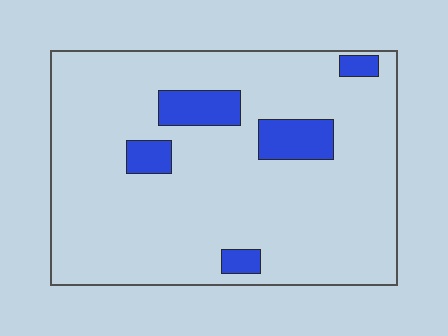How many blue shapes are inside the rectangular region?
5.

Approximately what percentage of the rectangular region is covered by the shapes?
Approximately 10%.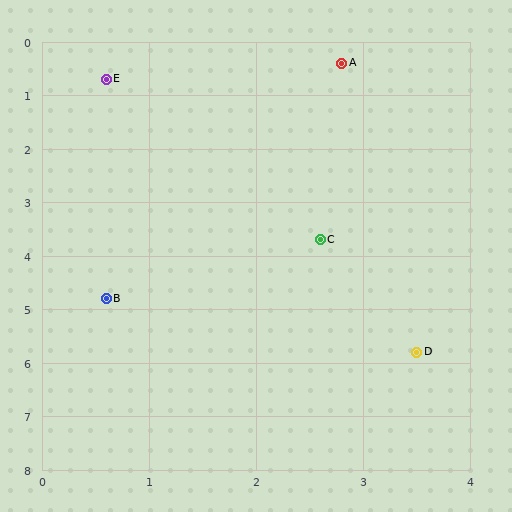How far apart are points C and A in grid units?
Points C and A are about 3.3 grid units apart.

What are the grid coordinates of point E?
Point E is at approximately (0.6, 0.7).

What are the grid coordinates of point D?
Point D is at approximately (3.5, 5.8).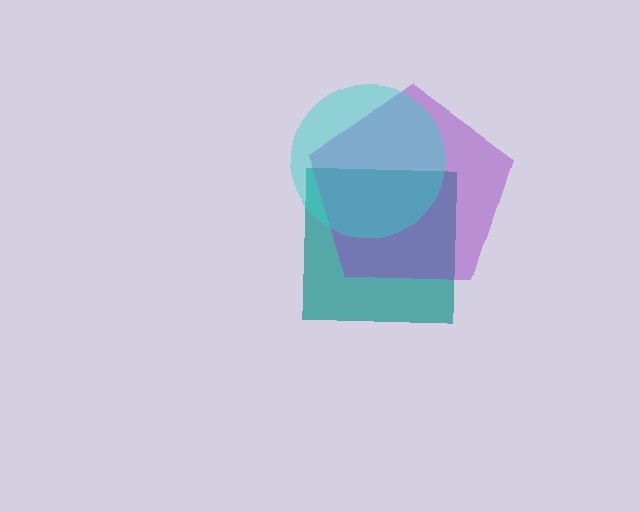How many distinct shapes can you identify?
There are 3 distinct shapes: a teal square, a purple pentagon, a cyan circle.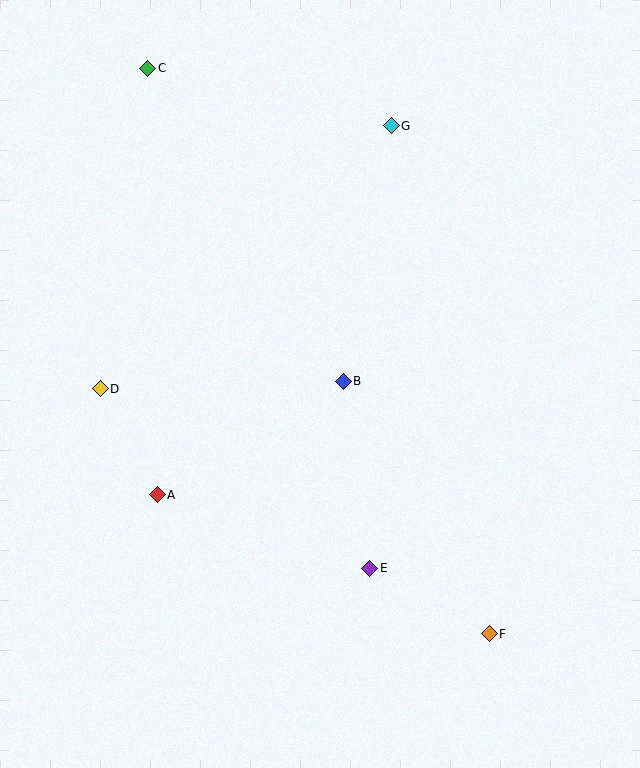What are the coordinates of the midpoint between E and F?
The midpoint between E and F is at (429, 601).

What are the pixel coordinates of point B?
Point B is at (343, 381).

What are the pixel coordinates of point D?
Point D is at (100, 389).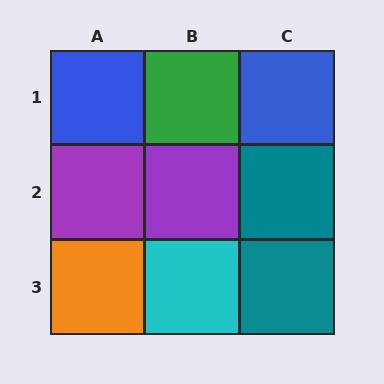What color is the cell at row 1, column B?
Green.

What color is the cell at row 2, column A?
Purple.